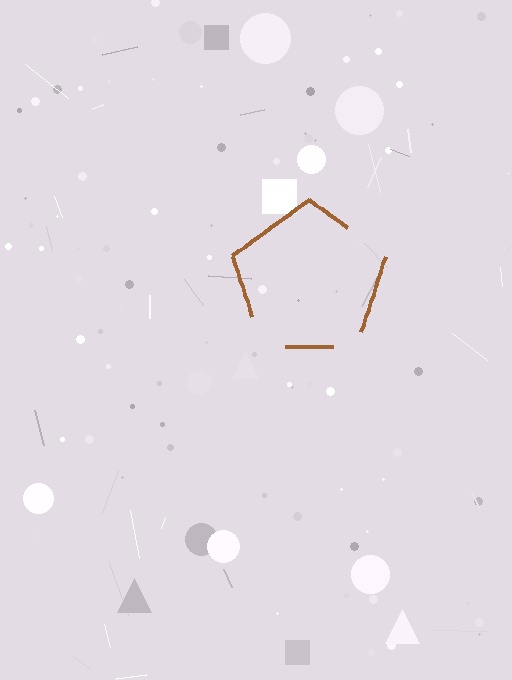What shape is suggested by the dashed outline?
The dashed outline suggests a pentagon.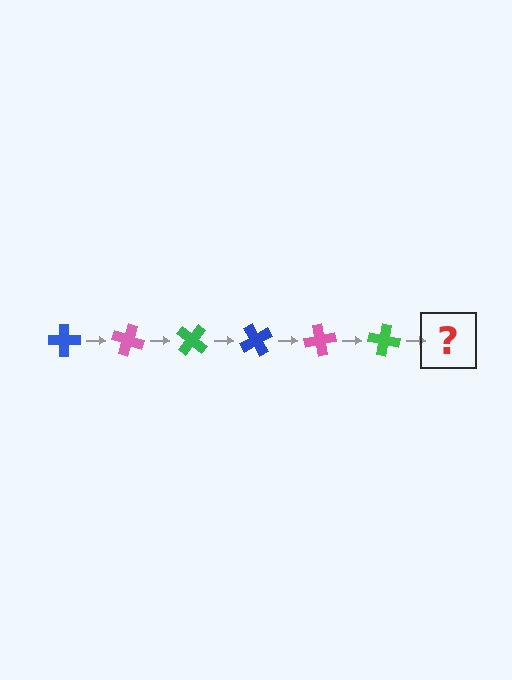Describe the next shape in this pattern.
It should be a blue cross, rotated 120 degrees from the start.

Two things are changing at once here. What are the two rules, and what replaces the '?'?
The two rules are that it rotates 20 degrees each step and the color cycles through blue, pink, and green. The '?' should be a blue cross, rotated 120 degrees from the start.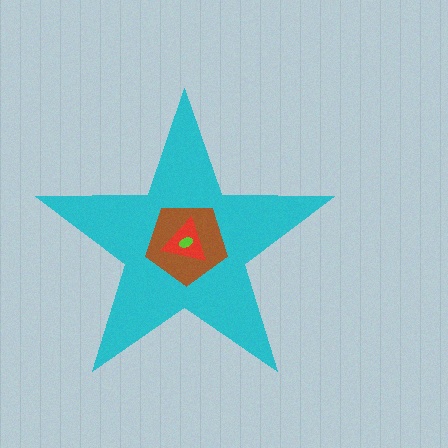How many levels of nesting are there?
4.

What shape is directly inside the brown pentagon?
The red triangle.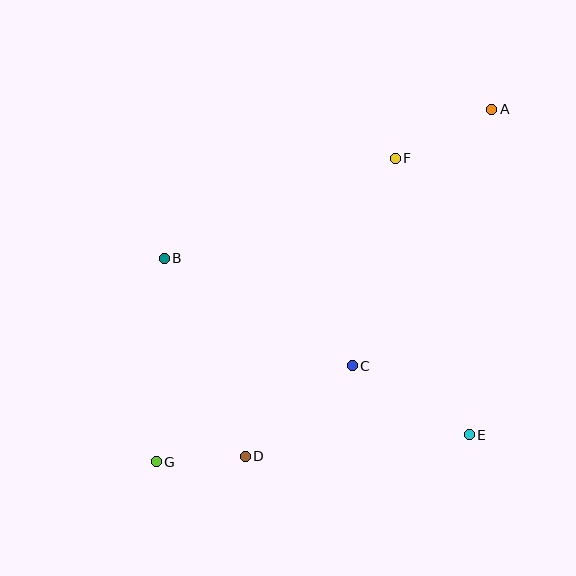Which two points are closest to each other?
Points D and G are closest to each other.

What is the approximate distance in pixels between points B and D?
The distance between B and D is approximately 214 pixels.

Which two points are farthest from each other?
Points A and G are farthest from each other.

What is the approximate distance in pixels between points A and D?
The distance between A and D is approximately 425 pixels.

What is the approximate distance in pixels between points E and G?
The distance between E and G is approximately 314 pixels.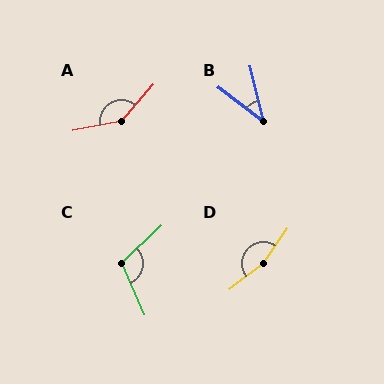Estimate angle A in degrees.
Approximately 143 degrees.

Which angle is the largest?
D, at approximately 163 degrees.